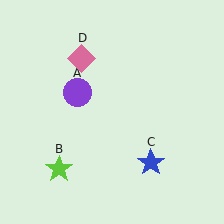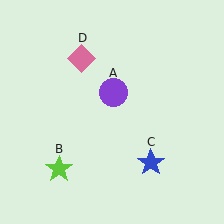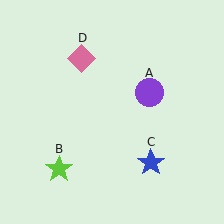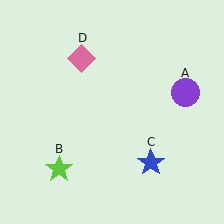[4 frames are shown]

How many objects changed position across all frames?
1 object changed position: purple circle (object A).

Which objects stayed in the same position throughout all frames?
Lime star (object B) and blue star (object C) and pink diamond (object D) remained stationary.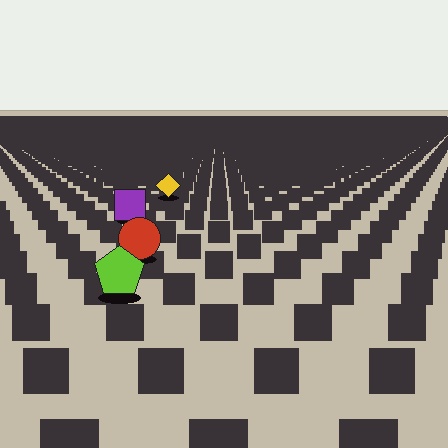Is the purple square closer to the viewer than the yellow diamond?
Yes. The purple square is closer — you can tell from the texture gradient: the ground texture is coarser near it.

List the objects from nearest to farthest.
From nearest to farthest: the lime pentagon, the red circle, the purple square, the yellow diamond.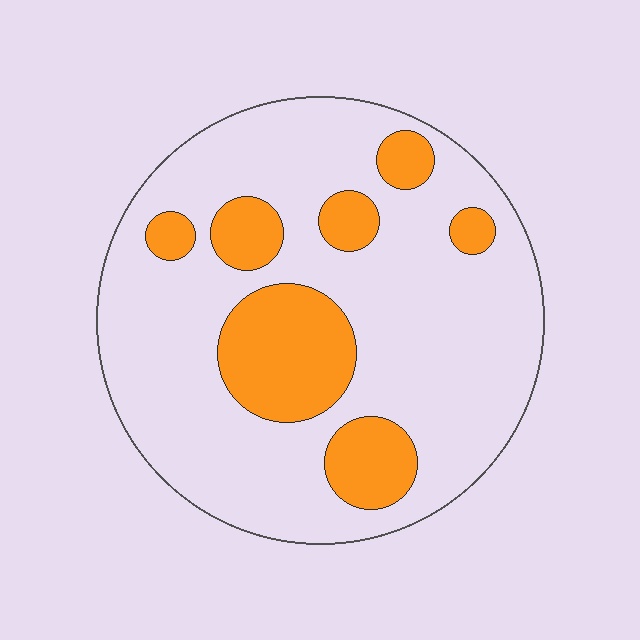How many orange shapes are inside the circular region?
7.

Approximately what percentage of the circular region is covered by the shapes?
Approximately 25%.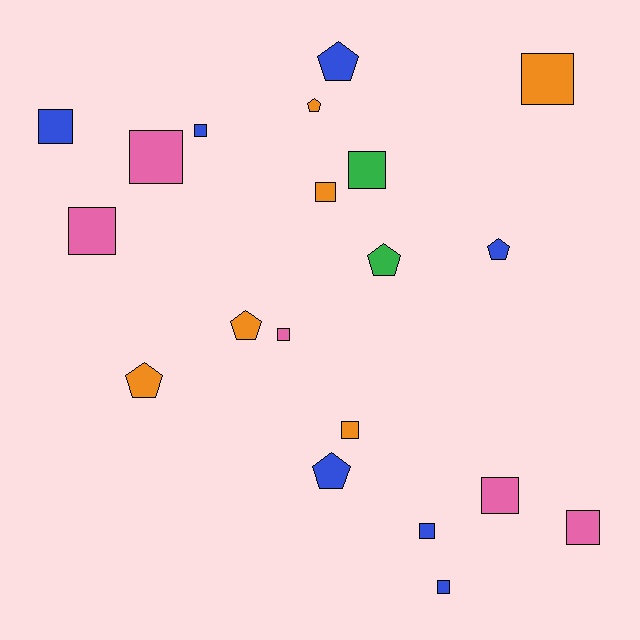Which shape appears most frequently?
Square, with 13 objects.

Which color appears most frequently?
Blue, with 7 objects.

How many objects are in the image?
There are 20 objects.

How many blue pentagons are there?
There are 3 blue pentagons.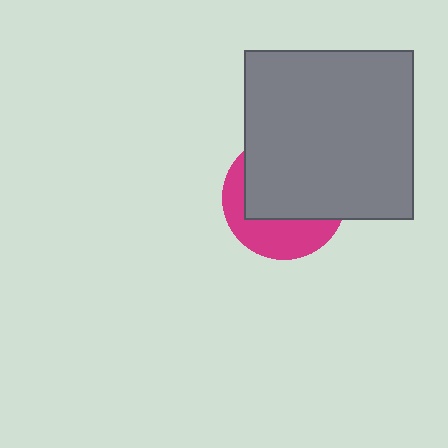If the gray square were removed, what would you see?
You would see the complete magenta circle.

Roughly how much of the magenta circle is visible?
A small part of it is visible (roughly 38%).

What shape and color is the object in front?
The object in front is a gray square.